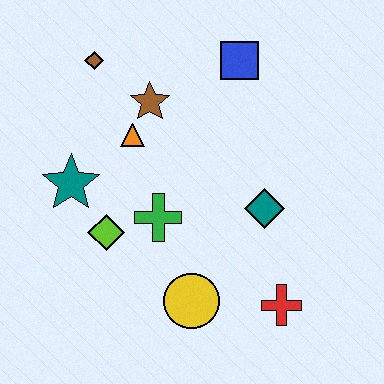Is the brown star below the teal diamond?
No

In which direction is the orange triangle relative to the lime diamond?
The orange triangle is above the lime diamond.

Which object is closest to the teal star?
The lime diamond is closest to the teal star.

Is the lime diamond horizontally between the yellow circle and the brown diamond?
Yes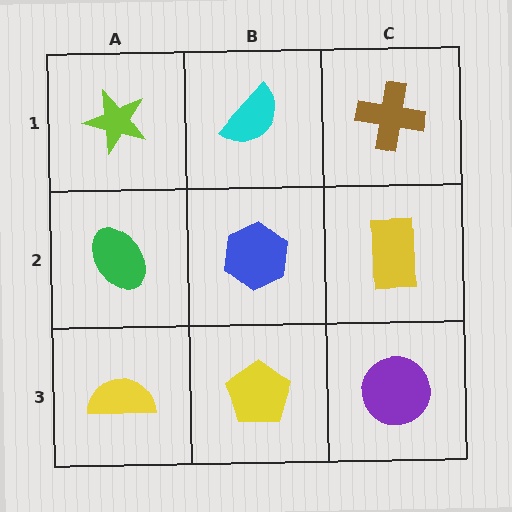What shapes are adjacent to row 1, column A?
A green ellipse (row 2, column A), a cyan semicircle (row 1, column B).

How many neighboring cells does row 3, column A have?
2.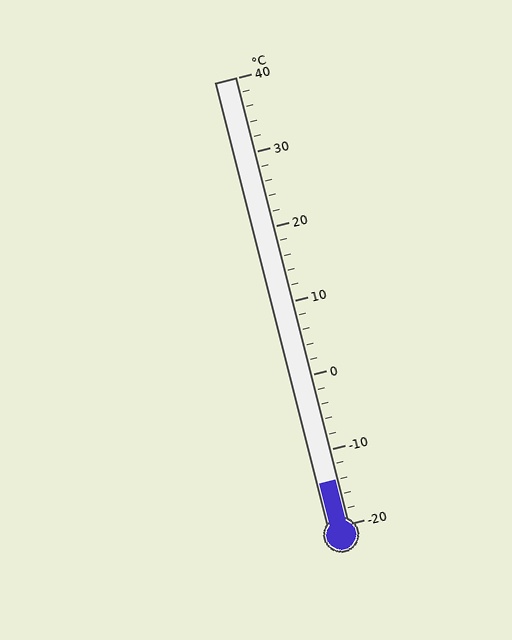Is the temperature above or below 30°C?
The temperature is below 30°C.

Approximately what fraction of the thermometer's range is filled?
The thermometer is filled to approximately 10% of its range.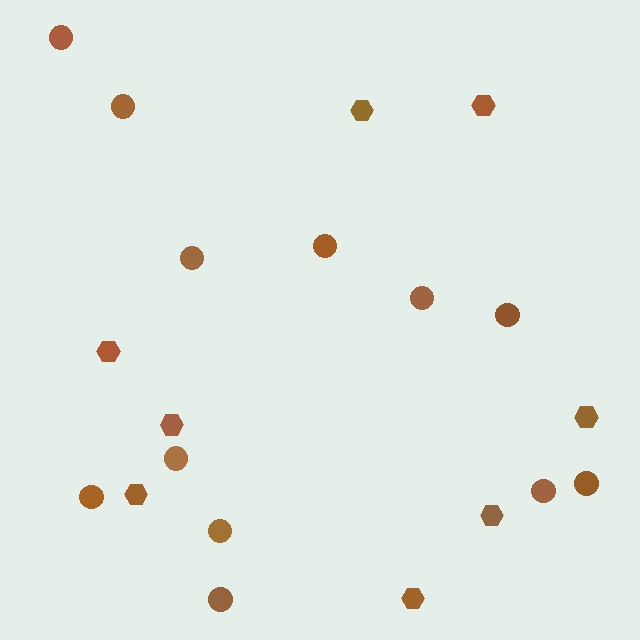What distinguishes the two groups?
There are 2 groups: one group of hexagons (8) and one group of circles (12).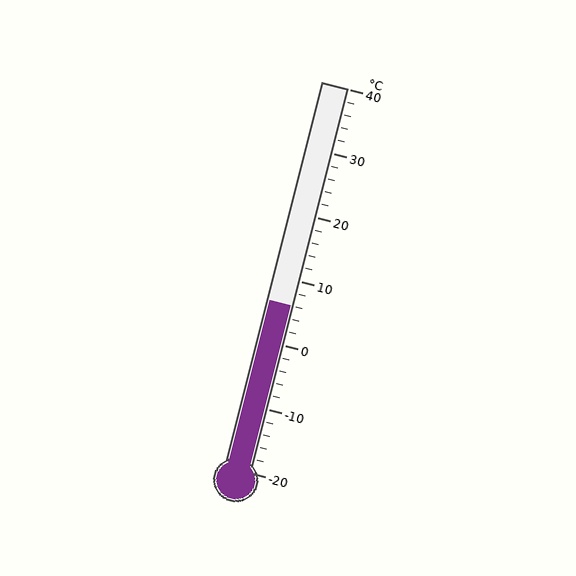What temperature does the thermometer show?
The thermometer shows approximately 6°C.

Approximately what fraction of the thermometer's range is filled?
The thermometer is filled to approximately 45% of its range.